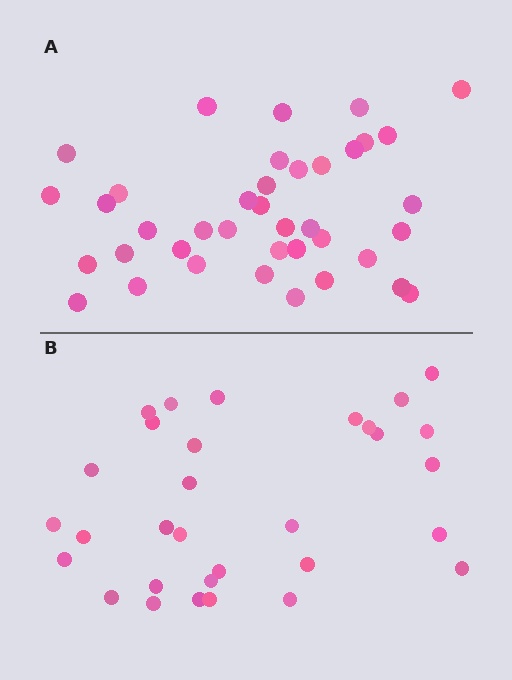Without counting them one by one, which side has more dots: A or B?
Region A (the top region) has more dots.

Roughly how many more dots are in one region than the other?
Region A has roughly 8 or so more dots than region B.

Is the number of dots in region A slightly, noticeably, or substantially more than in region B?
Region A has noticeably more, but not dramatically so. The ratio is roughly 1.3 to 1.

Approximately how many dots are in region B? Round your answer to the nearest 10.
About 30 dots. (The exact count is 31, which rounds to 30.)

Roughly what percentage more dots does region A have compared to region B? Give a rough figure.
About 25% more.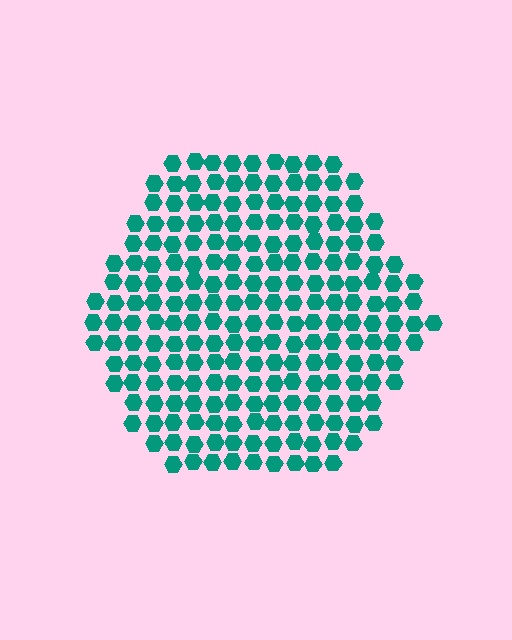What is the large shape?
The large shape is a hexagon.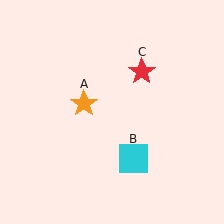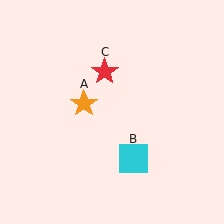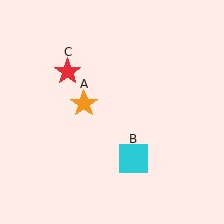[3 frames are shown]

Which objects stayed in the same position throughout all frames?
Orange star (object A) and cyan square (object B) remained stationary.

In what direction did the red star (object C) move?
The red star (object C) moved left.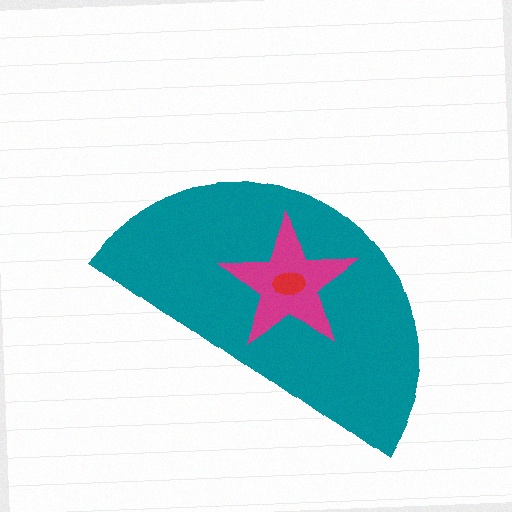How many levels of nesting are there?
3.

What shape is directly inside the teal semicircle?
The magenta star.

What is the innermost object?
The red ellipse.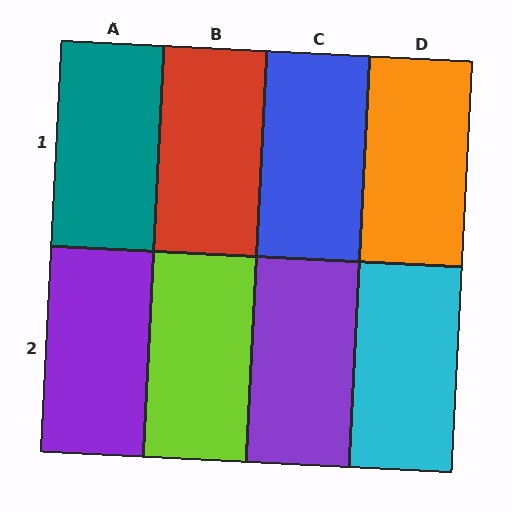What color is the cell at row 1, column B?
Red.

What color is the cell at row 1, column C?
Blue.